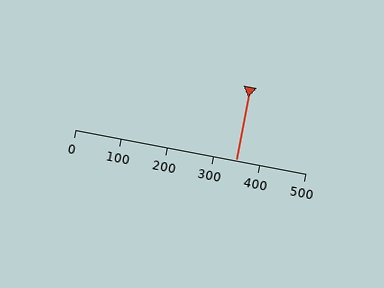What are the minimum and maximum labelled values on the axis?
The axis runs from 0 to 500.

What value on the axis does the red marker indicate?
The marker indicates approximately 350.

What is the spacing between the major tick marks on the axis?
The major ticks are spaced 100 apart.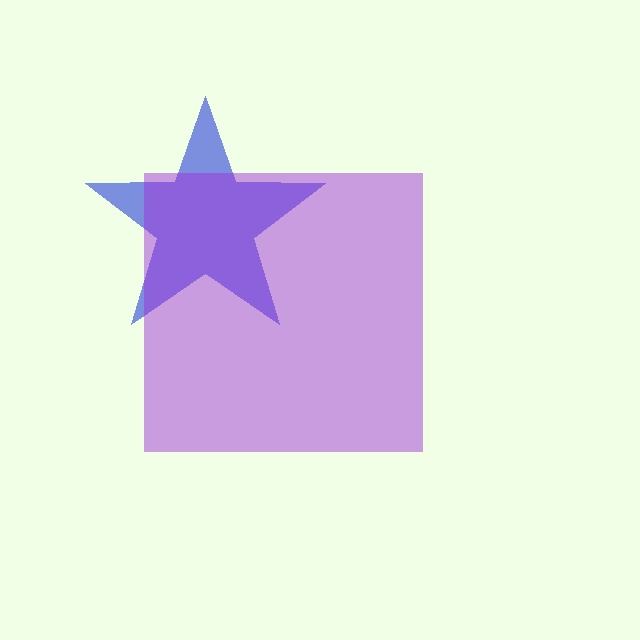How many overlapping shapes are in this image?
There are 2 overlapping shapes in the image.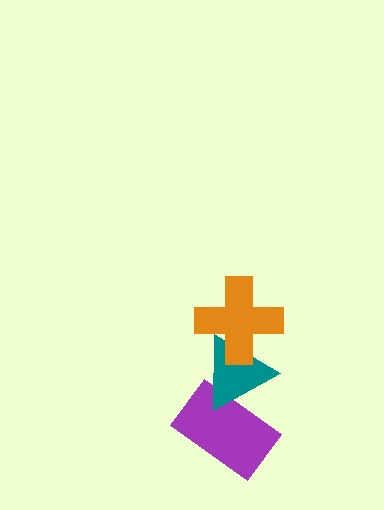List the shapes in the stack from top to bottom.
From top to bottom: the orange cross, the teal triangle, the purple rectangle.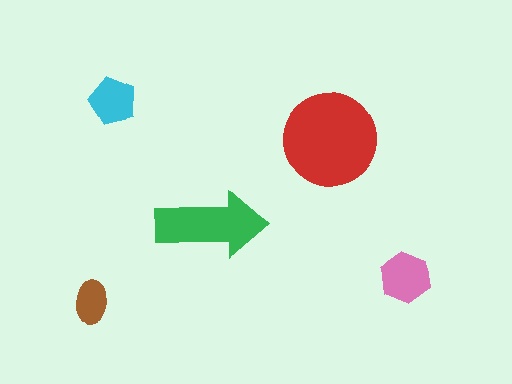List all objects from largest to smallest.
The red circle, the green arrow, the pink hexagon, the cyan pentagon, the brown ellipse.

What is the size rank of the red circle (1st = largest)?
1st.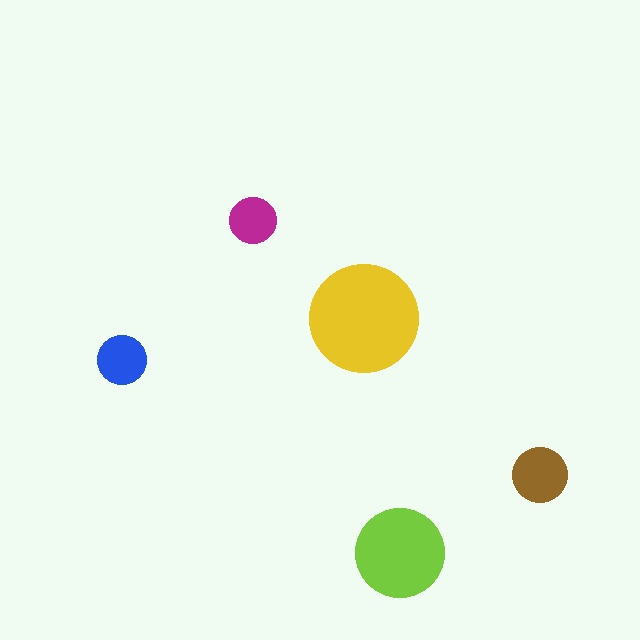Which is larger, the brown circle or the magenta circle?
The brown one.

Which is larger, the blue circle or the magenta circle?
The blue one.